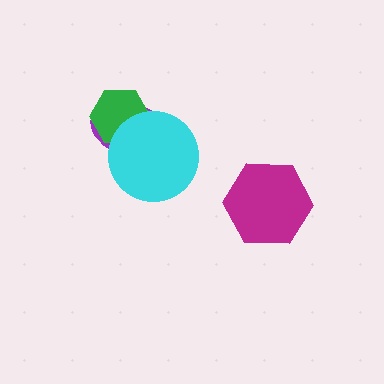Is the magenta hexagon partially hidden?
No, no other shape covers it.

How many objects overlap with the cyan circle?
2 objects overlap with the cyan circle.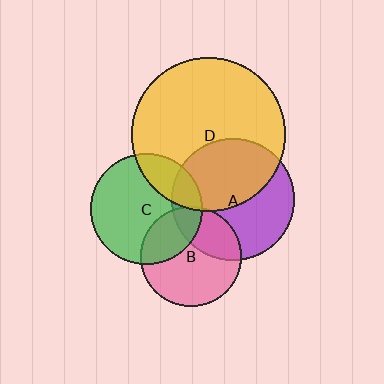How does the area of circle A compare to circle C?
Approximately 1.2 times.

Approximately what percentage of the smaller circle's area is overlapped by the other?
Approximately 25%.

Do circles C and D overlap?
Yes.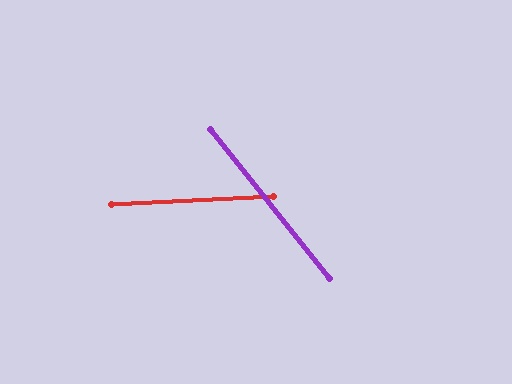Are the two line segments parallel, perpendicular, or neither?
Neither parallel nor perpendicular — they differ by about 54°.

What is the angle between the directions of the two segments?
Approximately 54 degrees.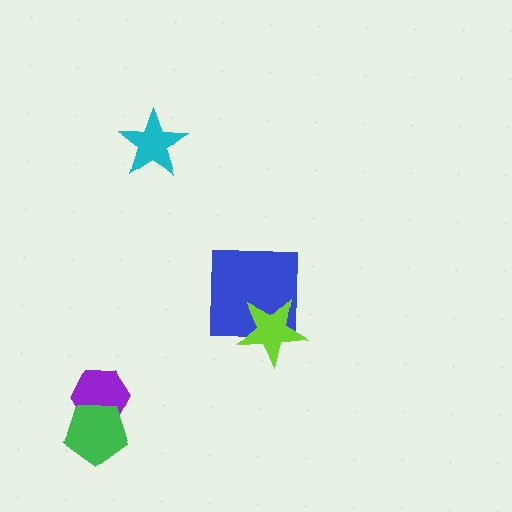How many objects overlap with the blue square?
1 object overlaps with the blue square.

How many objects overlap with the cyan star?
0 objects overlap with the cyan star.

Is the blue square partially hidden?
Yes, it is partially covered by another shape.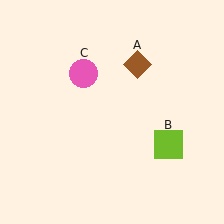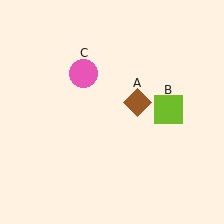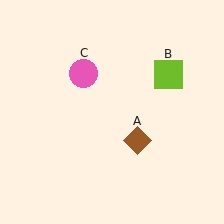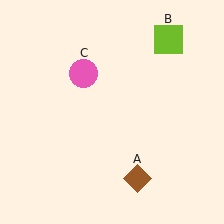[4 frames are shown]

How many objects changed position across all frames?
2 objects changed position: brown diamond (object A), lime square (object B).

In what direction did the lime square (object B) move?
The lime square (object B) moved up.